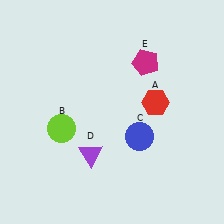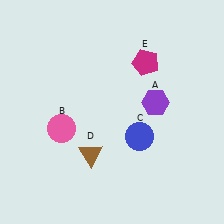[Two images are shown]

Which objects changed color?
A changed from red to purple. B changed from lime to pink. D changed from purple to brown.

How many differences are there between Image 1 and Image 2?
There are 3 differences between the two images.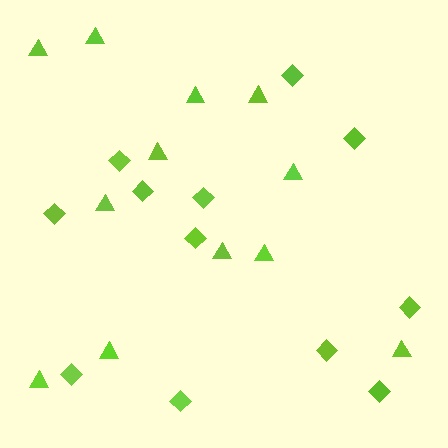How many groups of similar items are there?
There are 2 groups: one group of triangles (12) and one group of diamonds (12).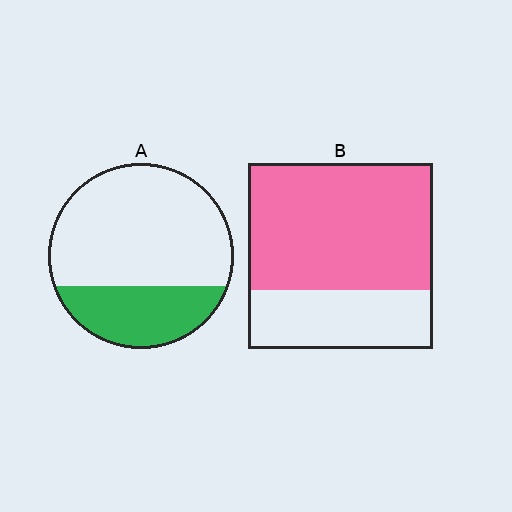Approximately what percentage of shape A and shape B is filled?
A is approximately 30% and B is approximately 70%.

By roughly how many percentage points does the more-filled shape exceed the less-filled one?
By roughly 40 percentage points (B over A).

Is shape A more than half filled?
No.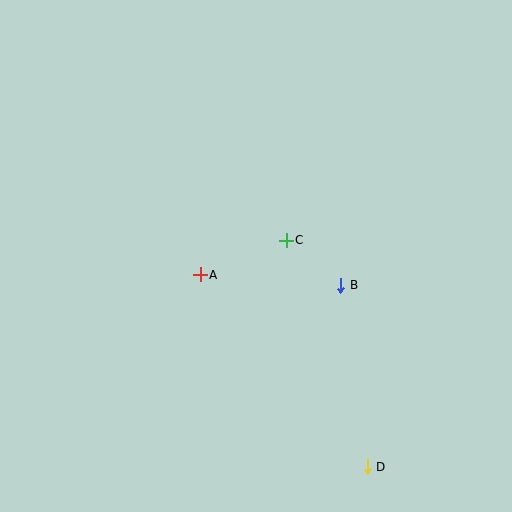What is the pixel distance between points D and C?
The distance between D and C is 241 pixels.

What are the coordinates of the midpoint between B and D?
The midpoint between B and D is at (354, 376).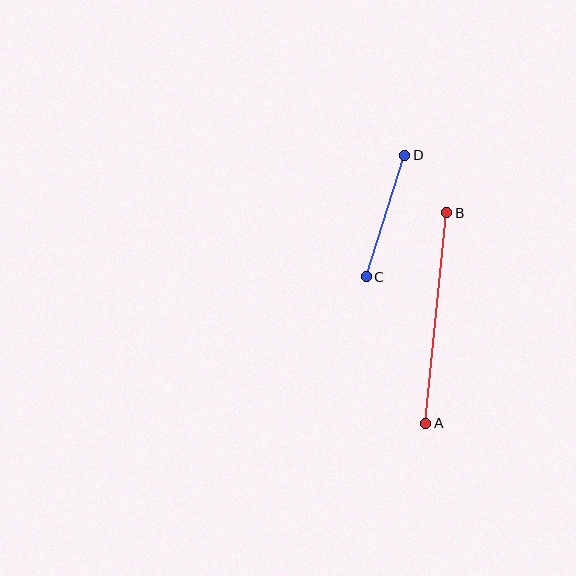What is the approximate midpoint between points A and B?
The midpoint is at approximately (436, 318) pixels.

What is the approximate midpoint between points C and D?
The midpoint is at approximately (385, 216) pixels.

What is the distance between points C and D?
The distance is approximately 127 pixels.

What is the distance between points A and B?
The distance is approximately 212 pixels.